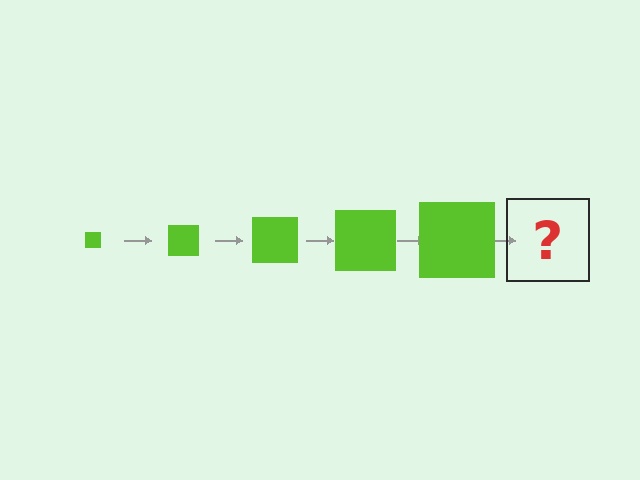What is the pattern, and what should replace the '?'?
The pattern is that the square gets progressively larger each step. The '?' should be a lime square, larger than the previous one.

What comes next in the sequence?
The next element should be a lime square, larger than the previous one.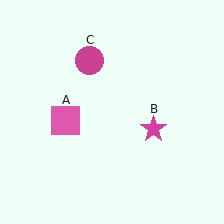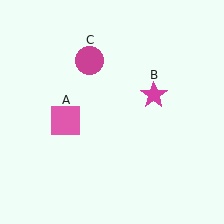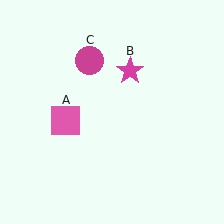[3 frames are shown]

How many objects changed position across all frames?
1 object changed position: magenta star (object B).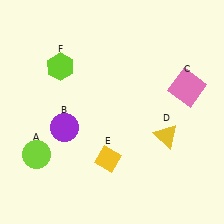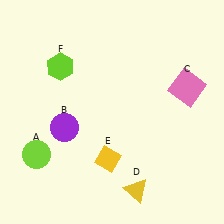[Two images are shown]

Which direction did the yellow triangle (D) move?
The yellow triangle (D) moved down.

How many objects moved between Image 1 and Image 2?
1 object moved between the two images.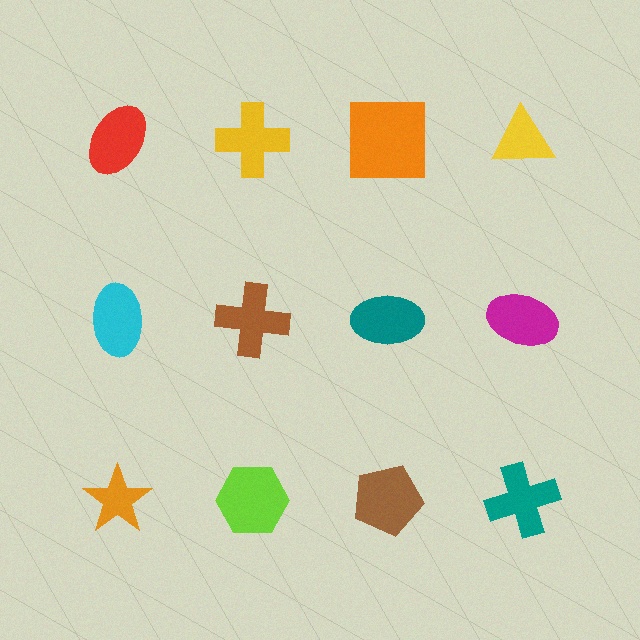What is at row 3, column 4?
A teal cross.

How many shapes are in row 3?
4 shapes.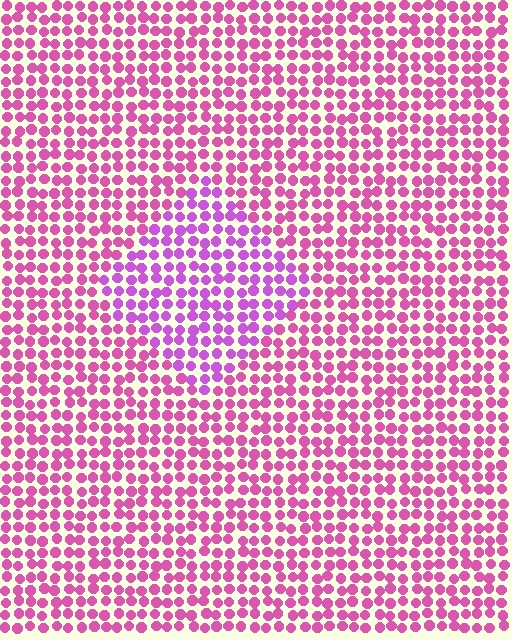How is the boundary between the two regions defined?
The boundary is defined purely by a slight shift in hue (about 29 degrees). Spacing, size, and orientation are identical on both sides.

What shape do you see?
I see a diamond.